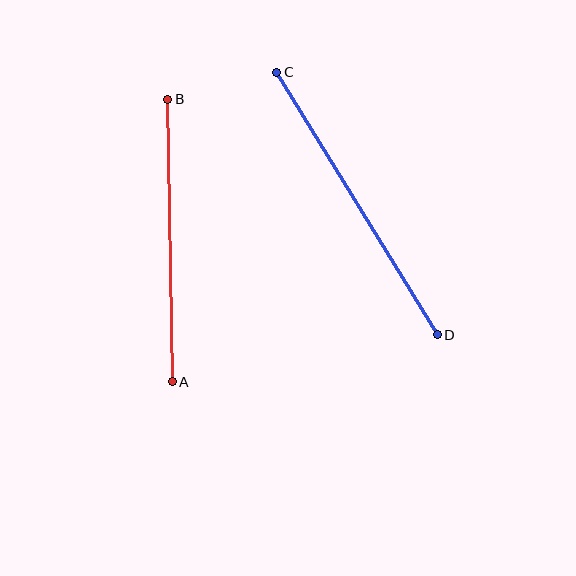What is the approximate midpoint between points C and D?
The midpoint is at approximately (357, 204) pixels.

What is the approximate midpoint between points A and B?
The midpoint is at approximately (170, 241) pixels.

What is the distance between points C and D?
The distance is approximately 307 pixels.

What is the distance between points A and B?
The distance is approximately 282 pixels.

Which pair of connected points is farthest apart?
Points C and D are farthest apart.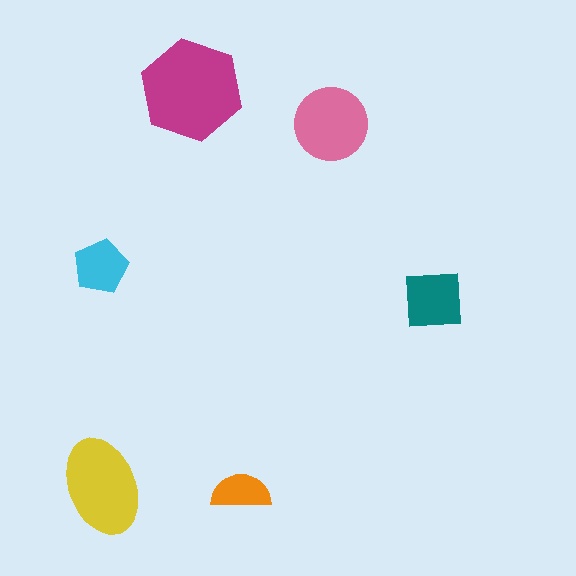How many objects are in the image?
There are 6 objects in the image.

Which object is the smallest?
The orange semicircle.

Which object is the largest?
The magenta hexagon.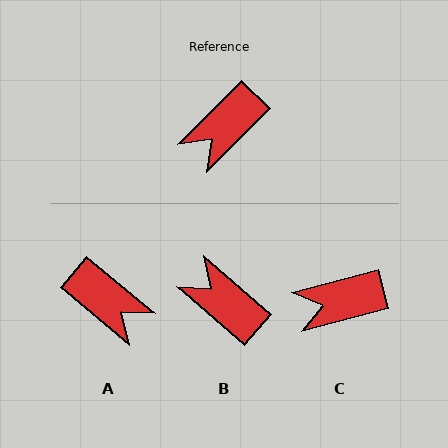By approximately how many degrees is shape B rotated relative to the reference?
Approximately 86 degrees clockwise.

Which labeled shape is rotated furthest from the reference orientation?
A, about 95 degrees away.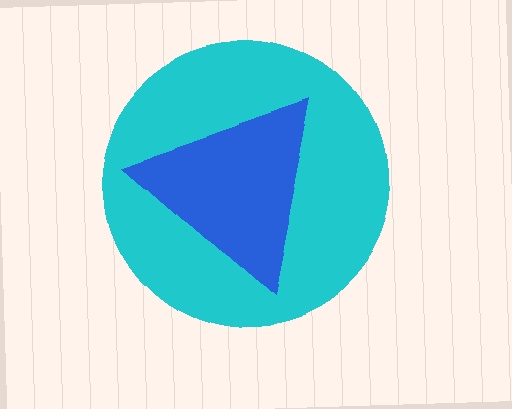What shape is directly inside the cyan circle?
The blue triangle.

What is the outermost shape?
The cyan circle.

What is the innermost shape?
The blue triangle.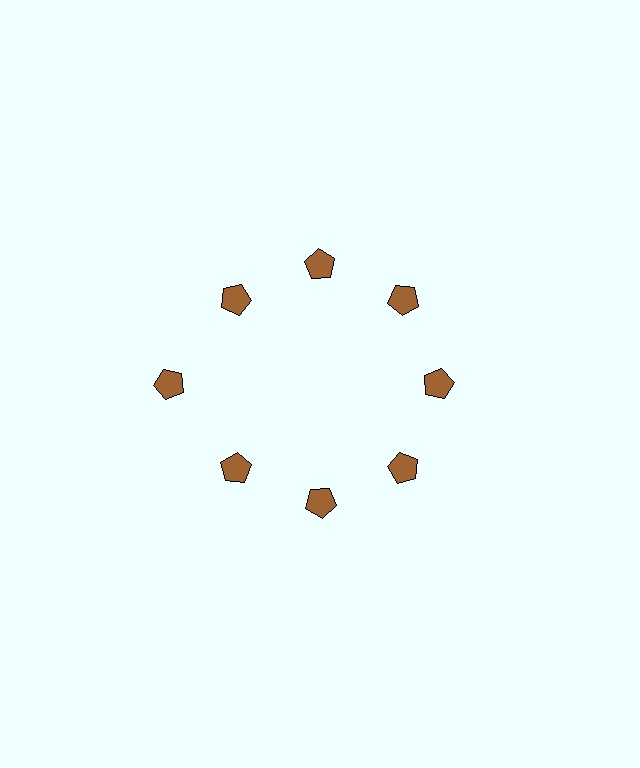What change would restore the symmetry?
The symmetry would be restored by moving it inward, back onto the ring so that all 8 pentagons sit at equal angles and equal distance from the center.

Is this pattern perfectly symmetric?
No. The 8 brown pentagons are arranged in a ring, but one element near the 9 o'clock position is pushed outward from the center, breaking the 8-fold rotational symmetry.